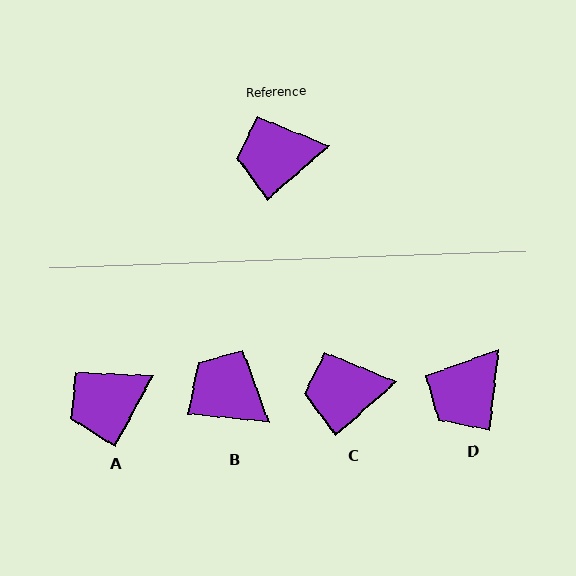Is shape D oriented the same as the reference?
No, it is off by about 42 degrees.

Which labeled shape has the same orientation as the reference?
C.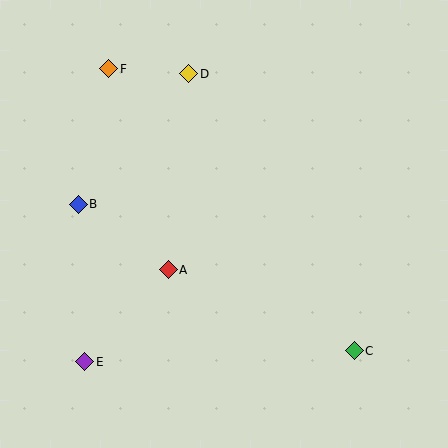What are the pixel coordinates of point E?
Point E is at (85, 362).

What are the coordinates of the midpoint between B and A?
The midpoint between B and A is at (123, 237).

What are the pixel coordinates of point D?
Point D is at (189, 74).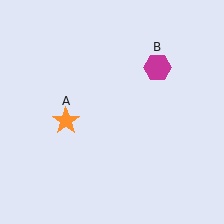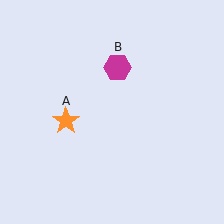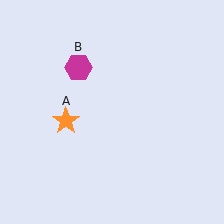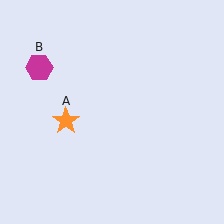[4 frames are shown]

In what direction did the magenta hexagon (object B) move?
The magenta hexagon (object B) moved left.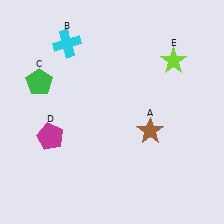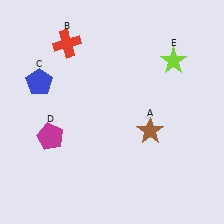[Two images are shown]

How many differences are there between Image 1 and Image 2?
There are 2 differences between the two images.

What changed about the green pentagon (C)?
In Image 1, C is green. In Image 2, it changed to blue.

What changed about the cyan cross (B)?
In Image 1, B is cyan. In Image 2, it changed to red.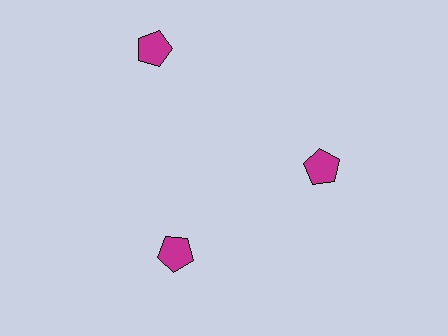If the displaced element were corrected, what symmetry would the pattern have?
It would have 3-fold rotational symmetry — the pattern would map onto itself every 120 degrees.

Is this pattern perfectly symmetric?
No. The 3 magenta pentagons are arranged in a ring, but one element near the 11 o'clock position is pushed outward from the center, breaking the 3-fold rotational symmetry.